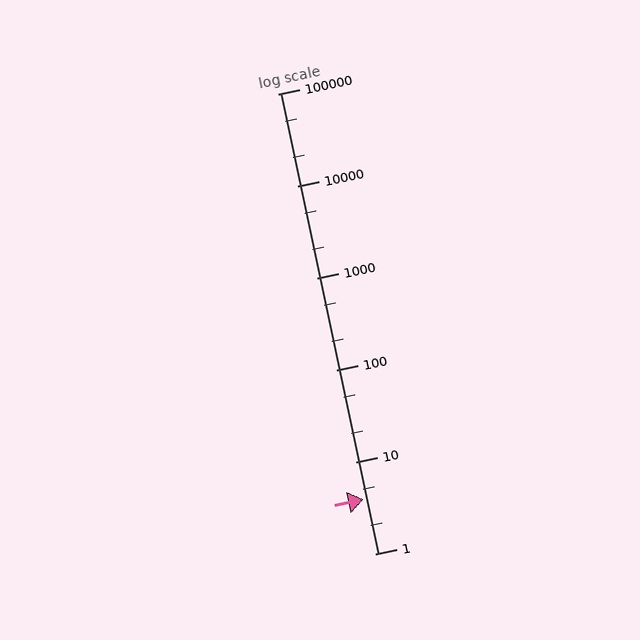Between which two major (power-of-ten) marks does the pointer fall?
The pointer is between 1 and 10.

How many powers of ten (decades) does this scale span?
The scale spans 5 decades, from 1 to 100000.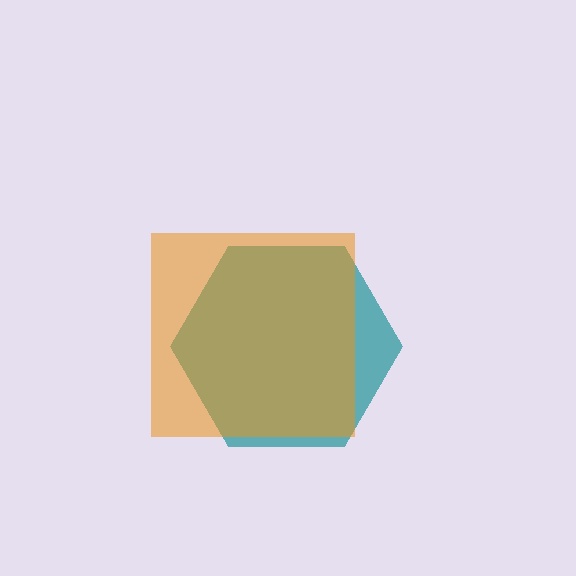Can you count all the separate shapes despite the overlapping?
Yes, there are 2 separate shapes.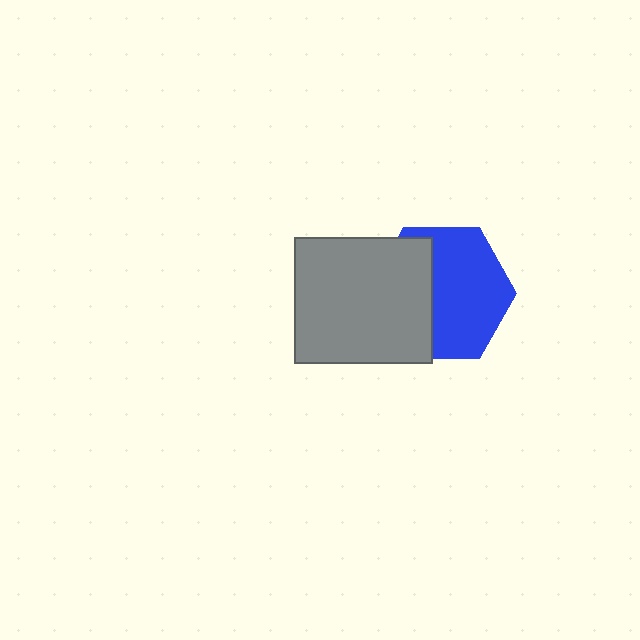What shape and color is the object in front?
The object in front is a gray rectangle.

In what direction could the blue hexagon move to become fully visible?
The blue hexagon could move right. That would shift it out from behind the gray rectangle entirely.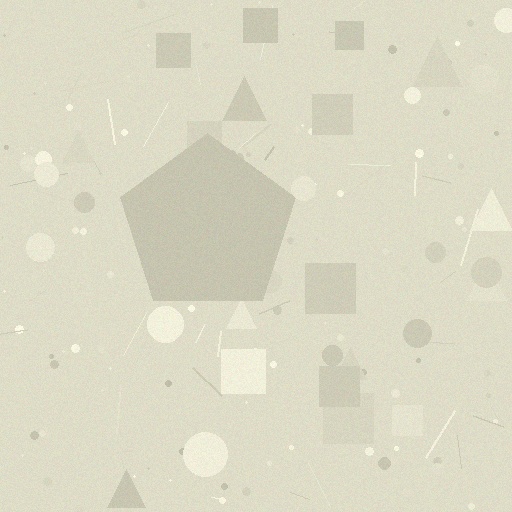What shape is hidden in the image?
A pentagon is hidden in the image.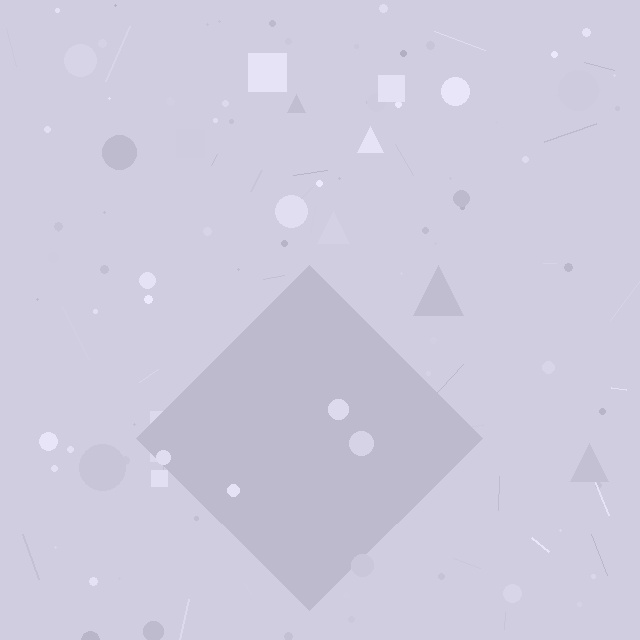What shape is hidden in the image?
A diamond is hidden in the image.